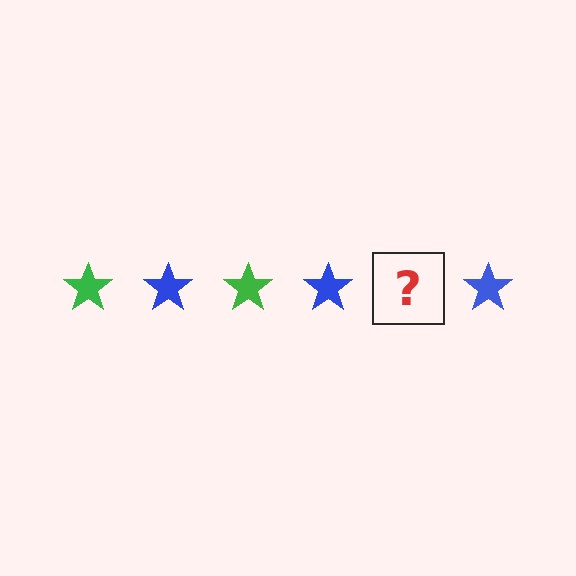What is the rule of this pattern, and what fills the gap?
The rule is that the pattern cycles through green, blue stars. The gap should be filled with a green star.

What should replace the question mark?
The question mark should be replaced with a green star.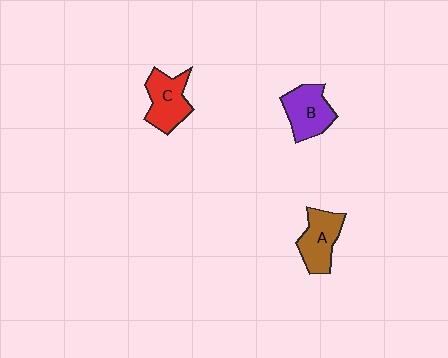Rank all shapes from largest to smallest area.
From largest to smallest: B (purple), C (red), A (brown).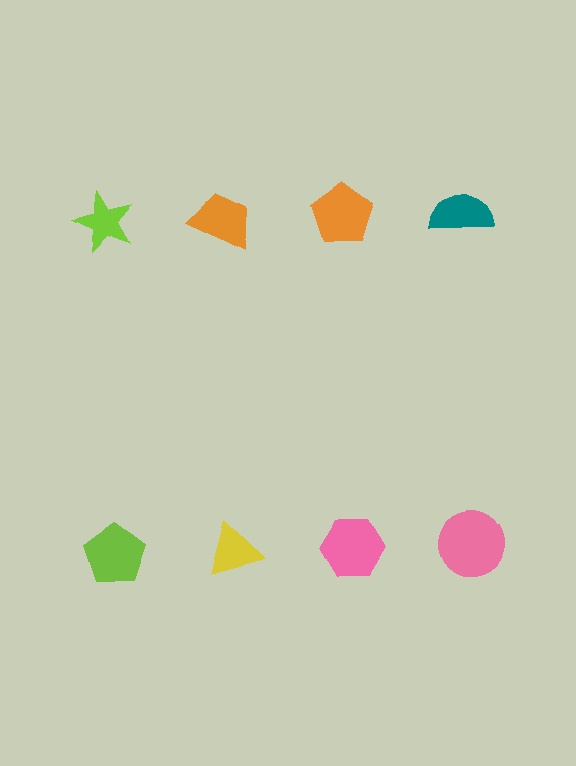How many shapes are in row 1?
4 shapes.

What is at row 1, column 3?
An orange pentagon.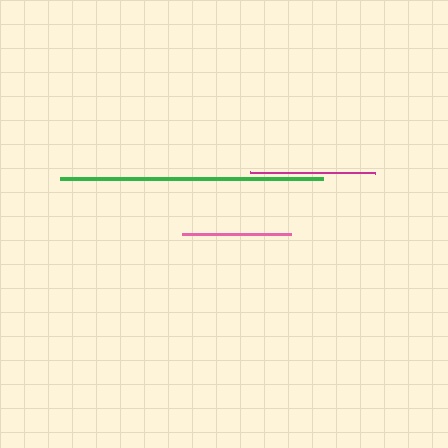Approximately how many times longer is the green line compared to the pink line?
The green line is approximately 2.4 times the length of the pink line.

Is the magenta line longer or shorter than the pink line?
The magenta line is longer than the pink line.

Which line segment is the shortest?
The pink line is the shortest at approximately 109 pixels.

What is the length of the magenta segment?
The magenta segment is approximately 125 pixels long.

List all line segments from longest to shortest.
From longest to shortest: green, magenta, pink.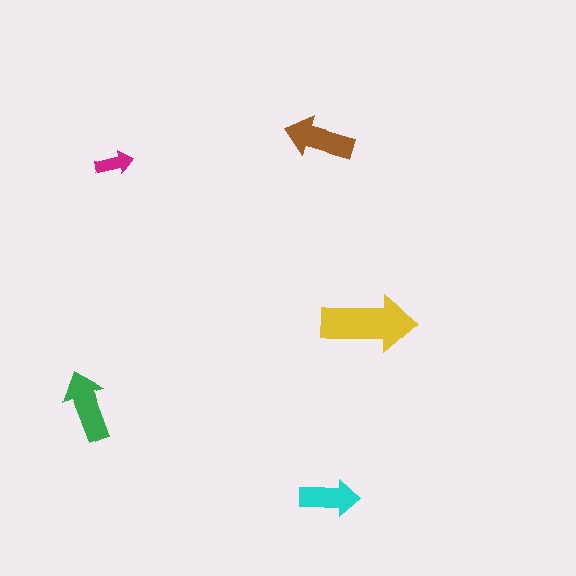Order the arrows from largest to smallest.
the yellow one, the green one, the brown one, the cyan one, the magenta one.